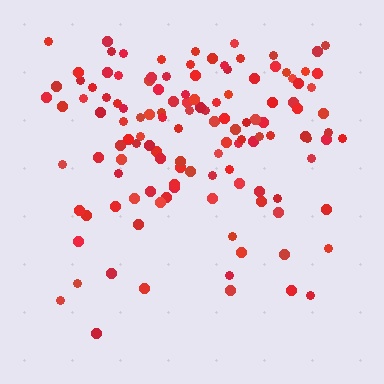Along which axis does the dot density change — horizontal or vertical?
Vertical.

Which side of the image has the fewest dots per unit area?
The bottom.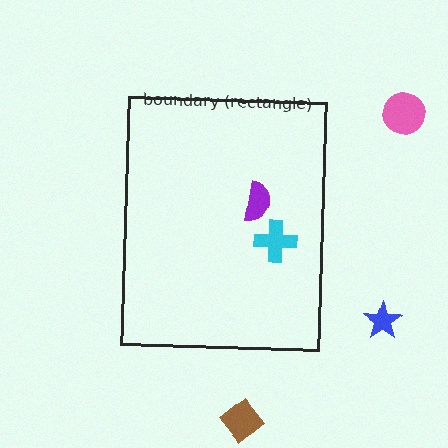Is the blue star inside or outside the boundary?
Outside.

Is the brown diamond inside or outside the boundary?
Outside.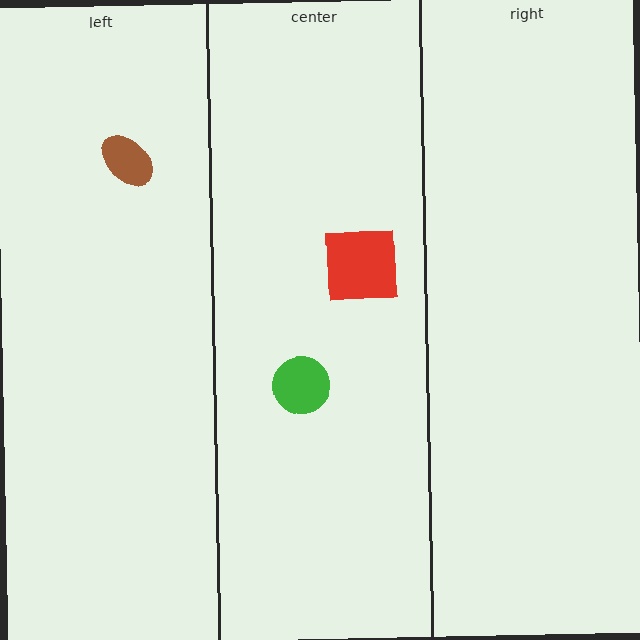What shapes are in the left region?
The brown ellipse.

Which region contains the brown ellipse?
The left region.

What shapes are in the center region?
The green circle, the red square.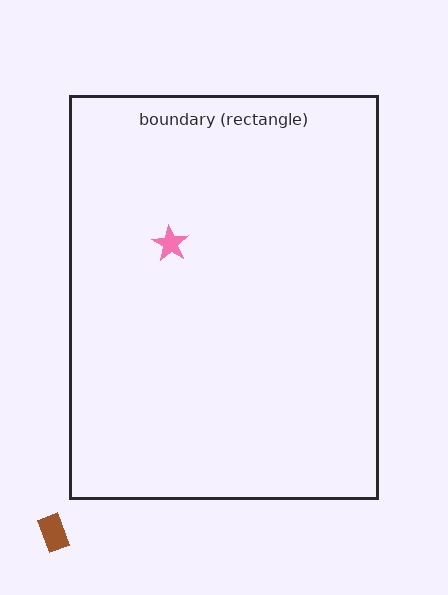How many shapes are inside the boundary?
1 inside, 1 outside.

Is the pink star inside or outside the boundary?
Inside.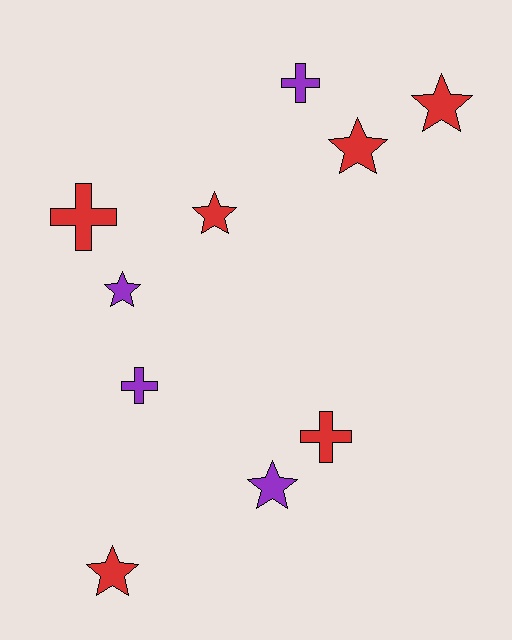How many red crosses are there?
There are 2 red crosses.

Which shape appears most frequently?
Star, with 6 objects.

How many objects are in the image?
There are 10 objects.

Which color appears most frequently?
Red, with 6 objects.